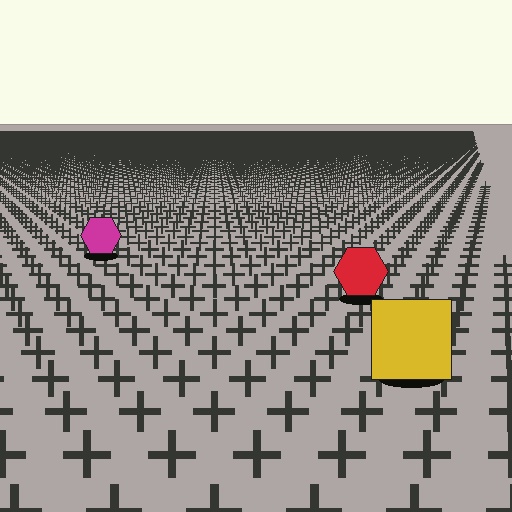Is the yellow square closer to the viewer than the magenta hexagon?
Yes. The yellow square is closer — you can tell from the texture gradient: the ground texture is coarser near it.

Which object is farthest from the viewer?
The magenta hexagon is farthest from the viewer. It appears smaller and the ground texture around it is denser.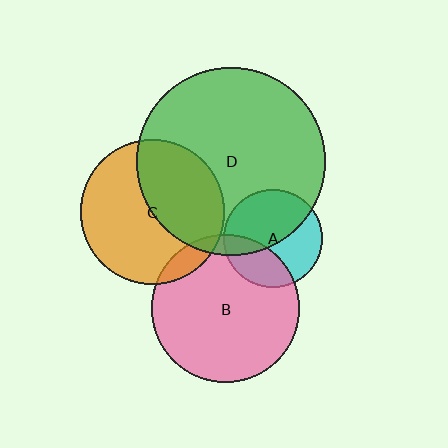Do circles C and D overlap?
Yes.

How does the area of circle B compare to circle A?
Approximately 2.2 times.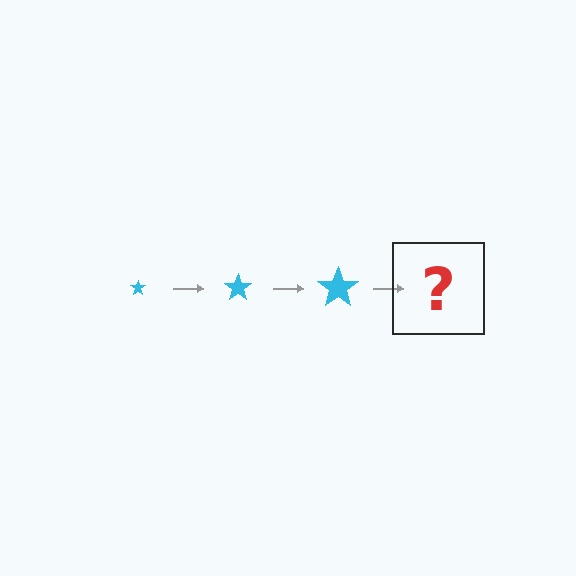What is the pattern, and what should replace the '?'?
The pattern is that the star gets progressively larger each step. The '?' should be a cyan star, larger than the previous one.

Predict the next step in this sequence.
The next step is a cyan star, larger than the previous one.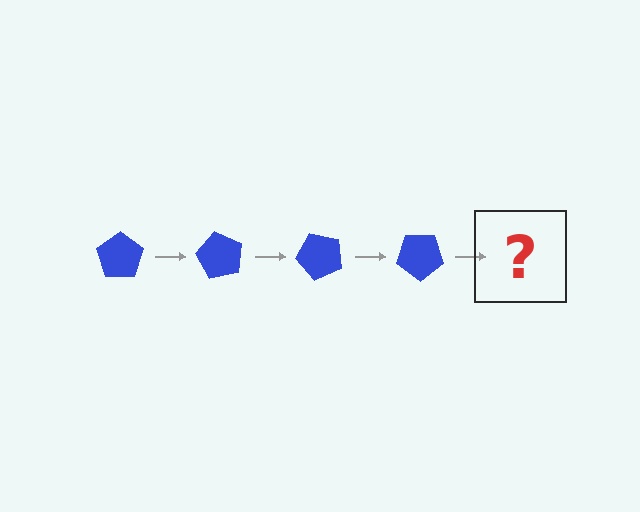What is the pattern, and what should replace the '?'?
The pattern is that the pentagon rotates 60 degrees each step. The '?' should be a blue pentagon rotated 240 degrees.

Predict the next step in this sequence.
The next step is a blue pentagon rotated 240 degrees.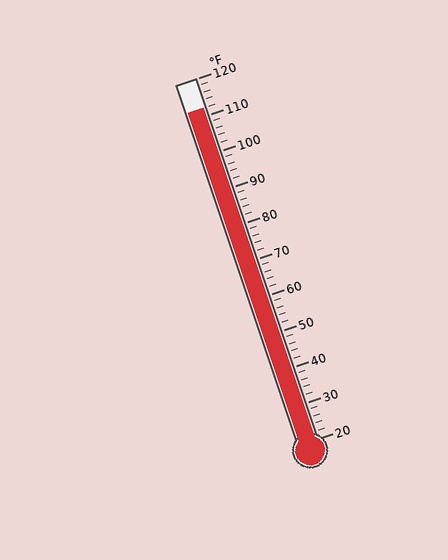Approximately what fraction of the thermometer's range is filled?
The thermometer is filled to approximately 90% of its range.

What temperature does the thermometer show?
The thermometer shows approximately 112°F.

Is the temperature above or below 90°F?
The temperature is above 90°F.